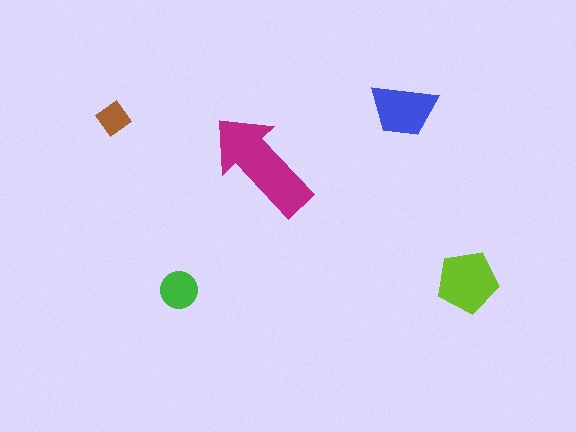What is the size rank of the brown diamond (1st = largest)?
5th.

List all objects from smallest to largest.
The brown diamond, the green circle, the blue trapezoid, the lime pentagon, the magenta arrow.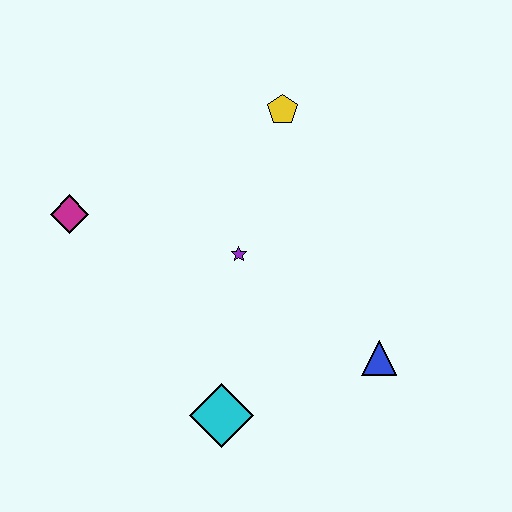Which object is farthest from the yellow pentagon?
The cyan diamond is farthest from the yellow pentagon.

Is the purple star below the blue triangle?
No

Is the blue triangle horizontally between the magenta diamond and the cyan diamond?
No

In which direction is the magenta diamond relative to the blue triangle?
The magenta diamond is to the left of the blue triangle.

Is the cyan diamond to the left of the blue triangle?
Yes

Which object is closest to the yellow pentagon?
The purple star is closest to the yellow pentagon.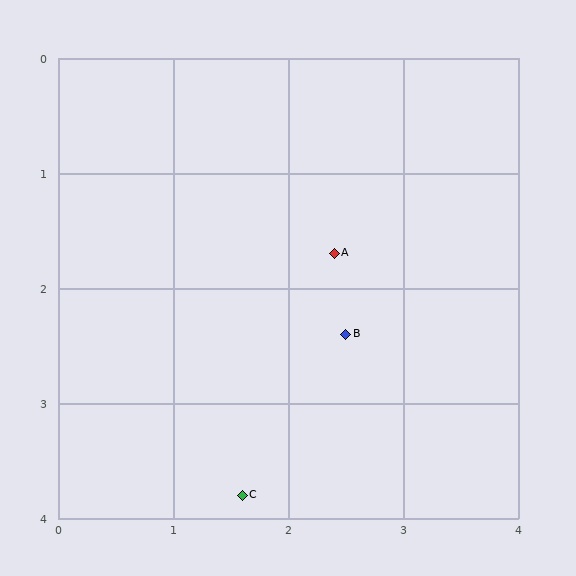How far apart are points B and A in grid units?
Points B and A are about 0.7 grid units apart.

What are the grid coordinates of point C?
Point C is at approximately (1.6, 3.8).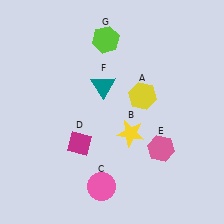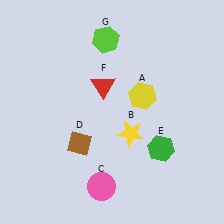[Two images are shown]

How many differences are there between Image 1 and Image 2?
There are 3 differences between the two images.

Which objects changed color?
D changed from magenta to brown. E changed from pink to green. F changed from teal to red.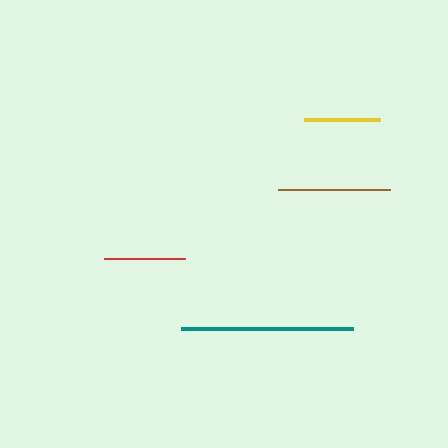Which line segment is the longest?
The teal line is the longest at approximately 173 pixels.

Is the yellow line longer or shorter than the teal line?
The teal line is longer than the yellow line.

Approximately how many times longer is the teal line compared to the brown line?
The teal line is approximately 1.6 times the length of the brown line.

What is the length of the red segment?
The red segment is approximately 82 pixels long.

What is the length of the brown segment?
The brown segment is approximately 111 pixels long.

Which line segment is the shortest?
The yellow line is the shortest at approximately 76 pixels.